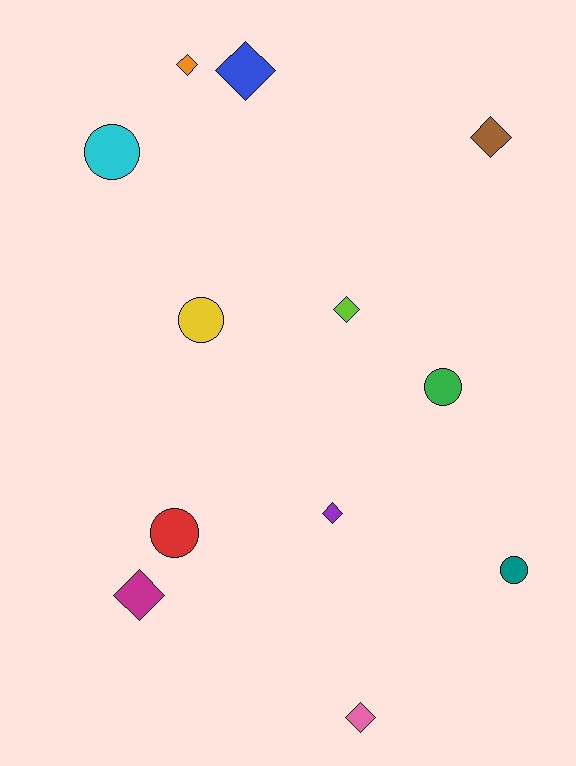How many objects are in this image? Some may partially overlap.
There are 12 objects.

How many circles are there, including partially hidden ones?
There are 5 circles.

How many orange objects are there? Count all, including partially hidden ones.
There is 1 orange object.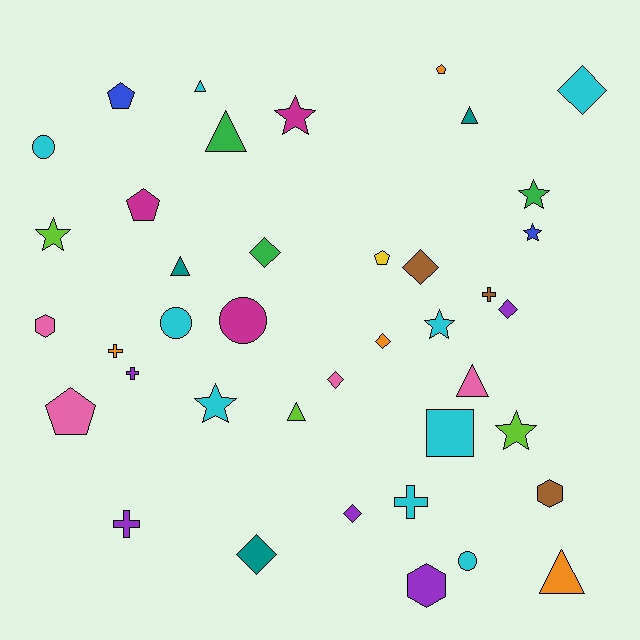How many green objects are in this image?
There are 3 green objects.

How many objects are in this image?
There are 40 objects.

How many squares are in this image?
There is 1 square.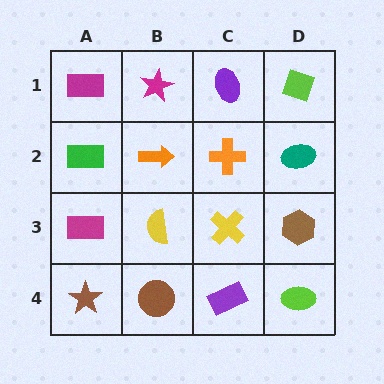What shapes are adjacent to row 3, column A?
A green rectangle (row 2, column A), a brown star (row 4, column A), a yellow semicircle (row 3, column B).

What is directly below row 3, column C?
A purple rectangle.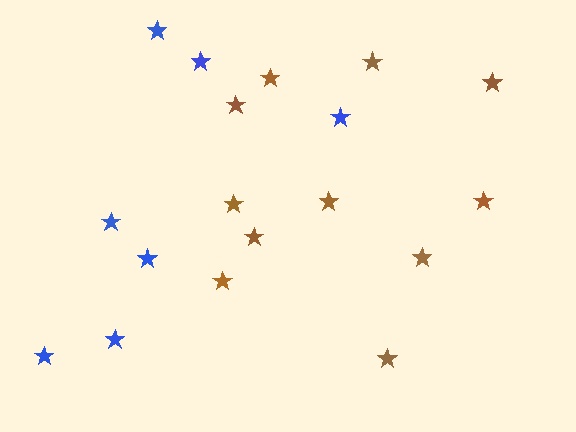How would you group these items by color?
There are 2 groups: one group of brown stars (11) and one group of blue stars (7).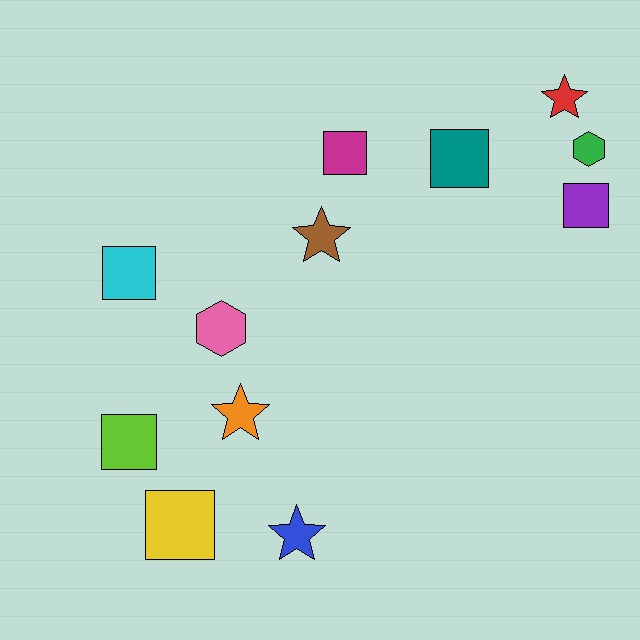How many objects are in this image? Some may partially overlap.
There are 12 objects.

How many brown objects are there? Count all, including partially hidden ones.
There is 1 brown object.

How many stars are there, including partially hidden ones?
There are 4 stars.